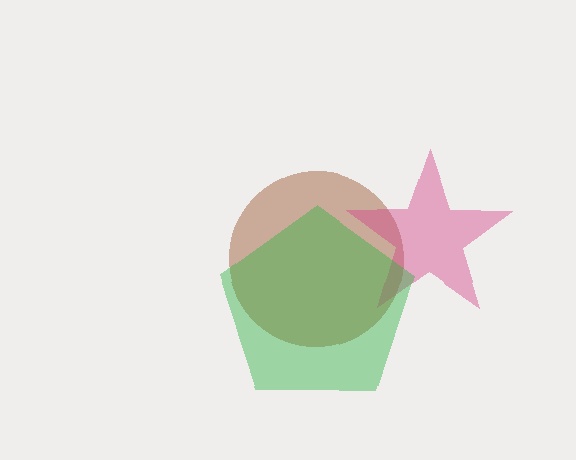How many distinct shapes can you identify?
There are 3 distinct shapes: a brown circle, a magenta star, a green pentagon.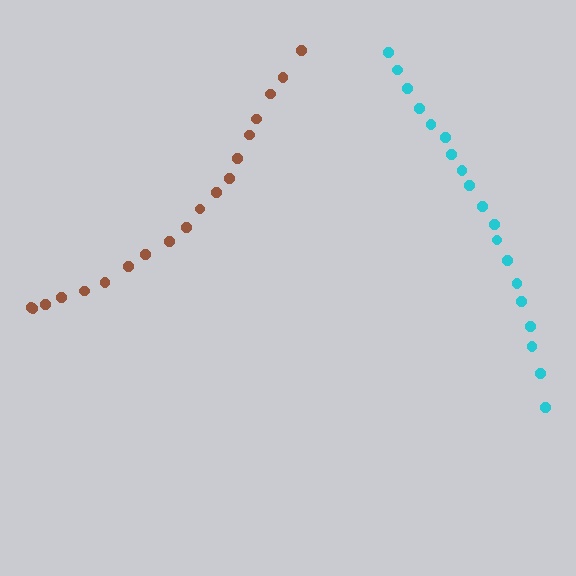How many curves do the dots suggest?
There are 2 distinct paths.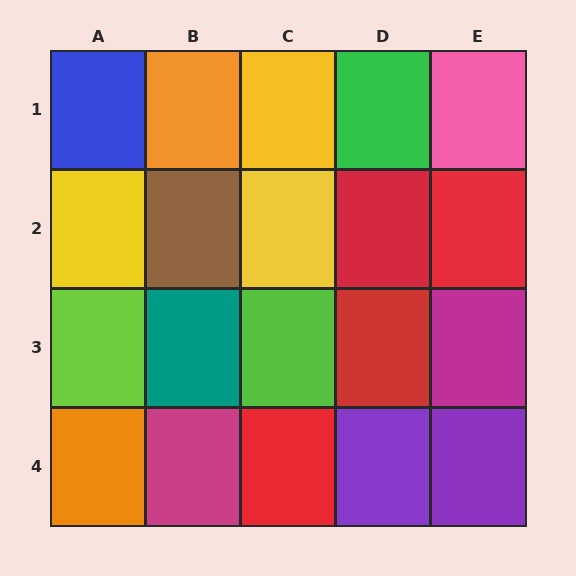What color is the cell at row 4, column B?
Magenta.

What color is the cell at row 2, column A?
Yellow.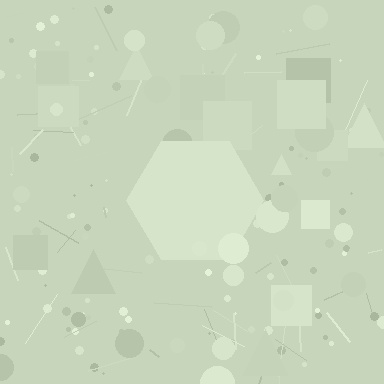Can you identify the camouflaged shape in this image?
The camouflaged shape is a hexagon.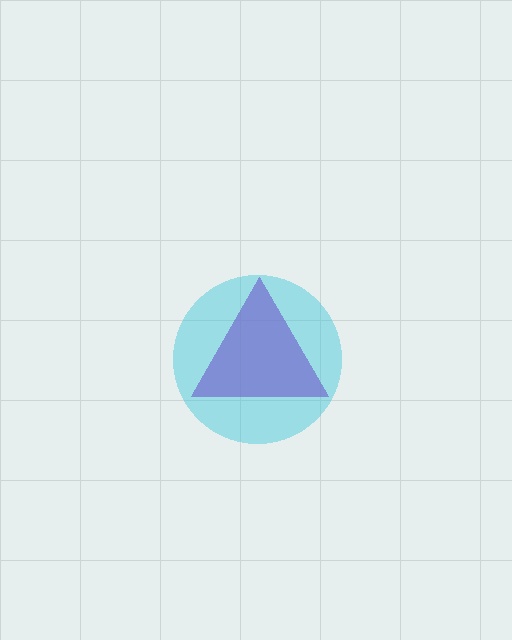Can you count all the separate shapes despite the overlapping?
Yes, there are 2 separate shapes.